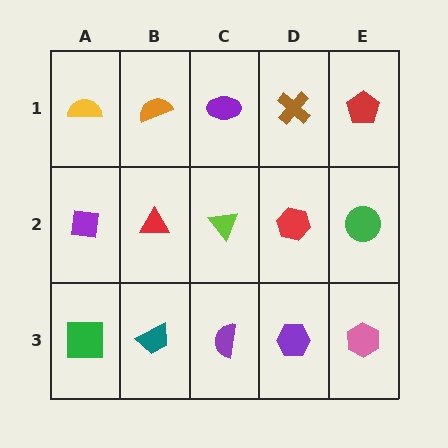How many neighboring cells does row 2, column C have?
4.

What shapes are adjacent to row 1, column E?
A green circle (row 2, column E), a brown cross (row 1, column D).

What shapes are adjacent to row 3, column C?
A lime triangle (row 2, column C), a teal trapezoid (row 3, column B), a purple hexagon (row 3, column D).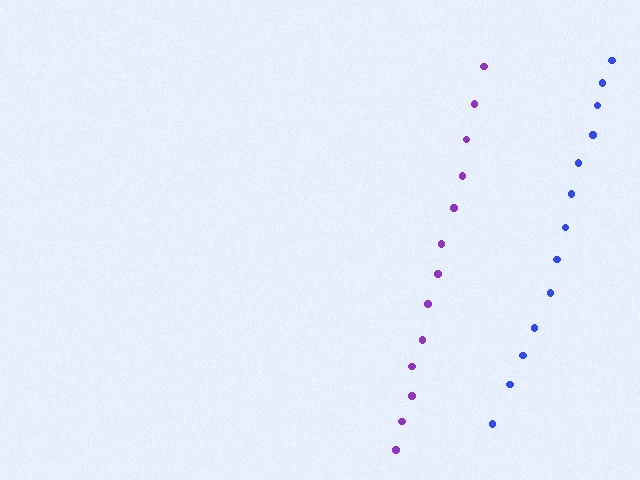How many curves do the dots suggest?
There are 2 distinct paths.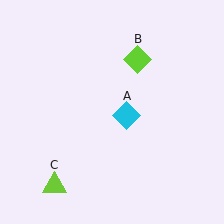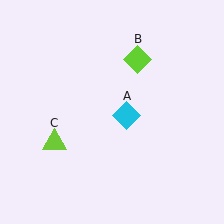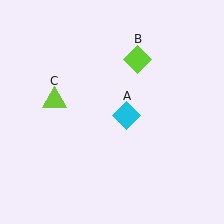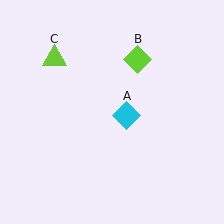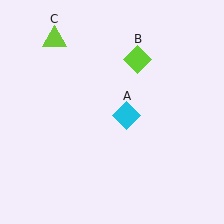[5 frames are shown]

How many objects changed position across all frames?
1 object changed position: lime triangle (object C).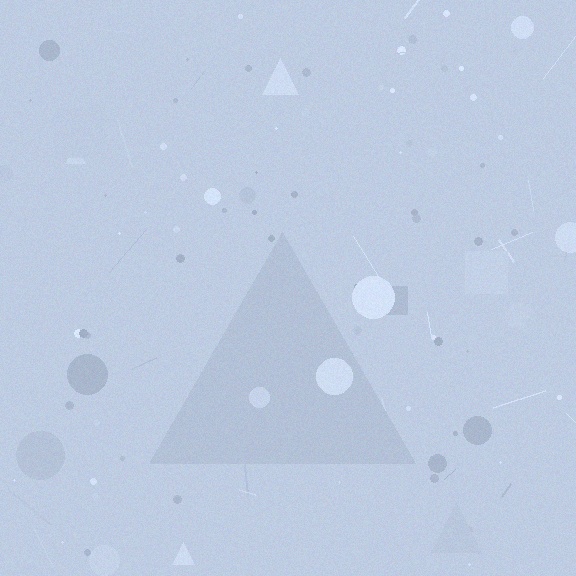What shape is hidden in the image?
A triangle is hidden in the image.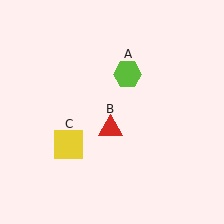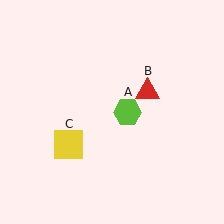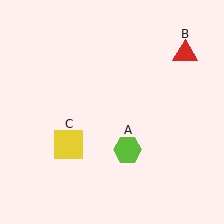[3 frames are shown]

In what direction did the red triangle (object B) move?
The red triangle (object B) moved up and to the right.